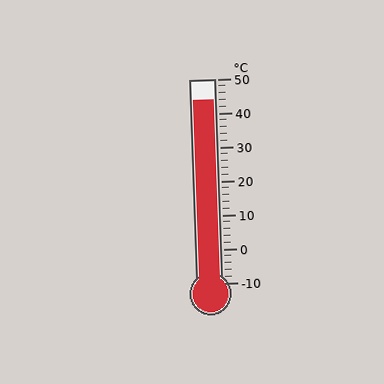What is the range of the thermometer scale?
The thermometer scale ranges from -10°C to 50°C.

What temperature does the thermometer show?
The thermometer shows approximately 44°C.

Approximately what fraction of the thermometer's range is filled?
The thermometer is filled to approximately 90% of its range.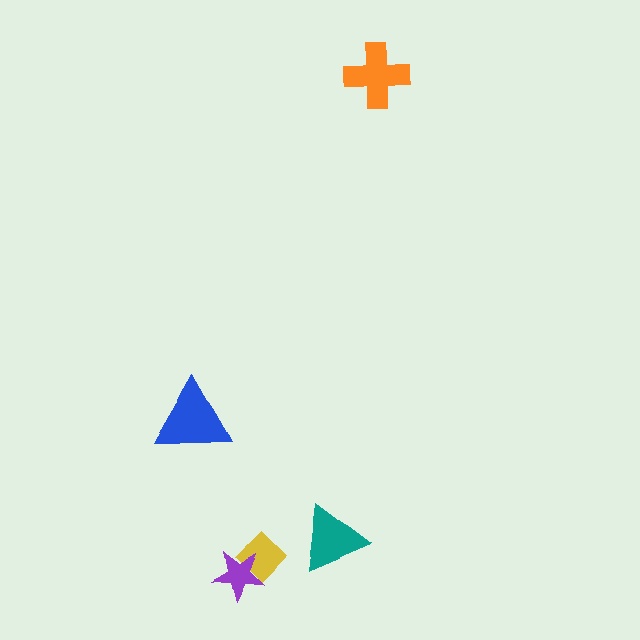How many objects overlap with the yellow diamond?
1 object overlaps with the yellow diamond.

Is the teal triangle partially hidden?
No, no other shape covers it.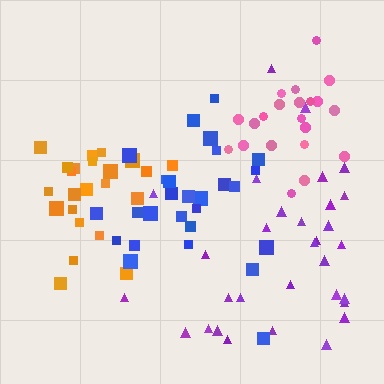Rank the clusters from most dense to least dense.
orange, pink, blue, purple.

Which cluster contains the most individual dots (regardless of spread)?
Purple (31).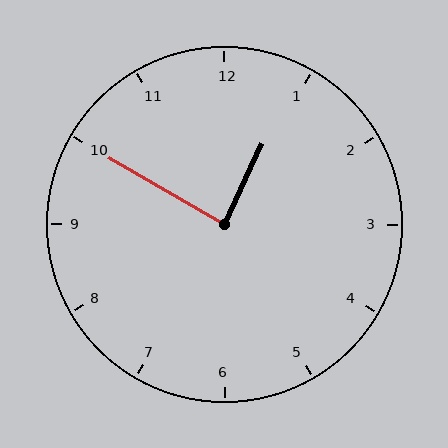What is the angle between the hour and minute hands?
Approximately 85 degrees.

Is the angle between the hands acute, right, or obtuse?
It is right.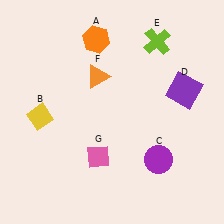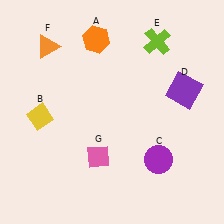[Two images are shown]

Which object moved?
The orange triangle (F) moved left.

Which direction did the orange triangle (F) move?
The orange triangle (F) moved left.